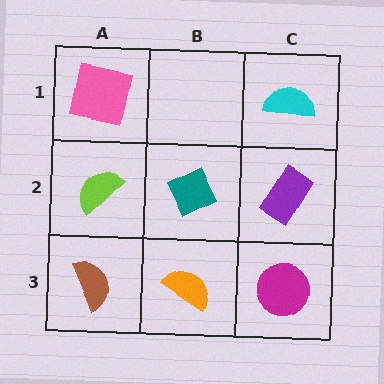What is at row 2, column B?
A teal diamond.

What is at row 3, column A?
A brown semicircle.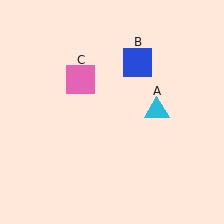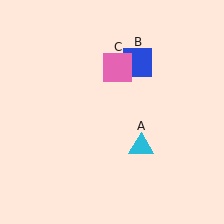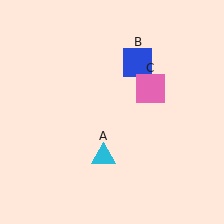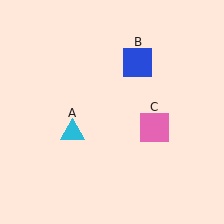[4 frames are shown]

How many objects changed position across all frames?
2 objects changed position: cyan triangle (object A), pink square (object C).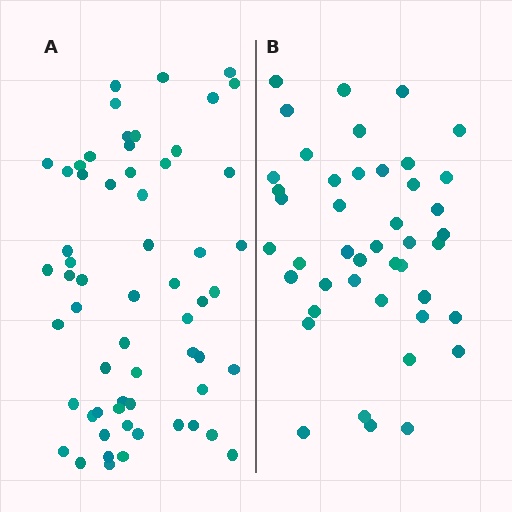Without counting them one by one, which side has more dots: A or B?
Region A (the left region) has more dots.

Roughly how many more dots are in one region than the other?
Region A has approximately 15 more dots than region B.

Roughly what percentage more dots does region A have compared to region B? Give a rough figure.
About 35% more.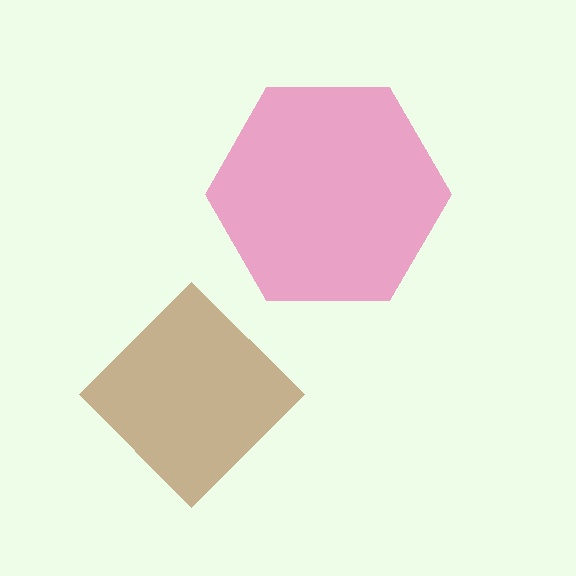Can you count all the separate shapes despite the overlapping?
Yes, there are 2 separate shapes.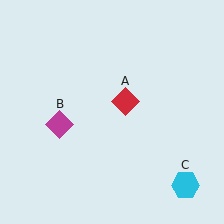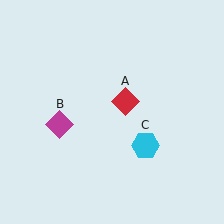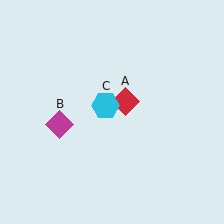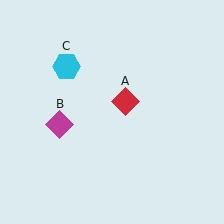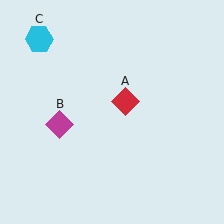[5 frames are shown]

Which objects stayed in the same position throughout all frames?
Red diamond (object A) and magenta diamond (object B) remained stationary.